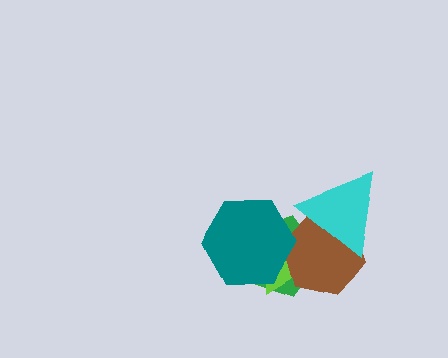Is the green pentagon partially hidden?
Yes, it is partially covered by another shape.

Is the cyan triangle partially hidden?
No, no other shape covers it.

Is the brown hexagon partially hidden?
Yes, it is partially covered by another shape.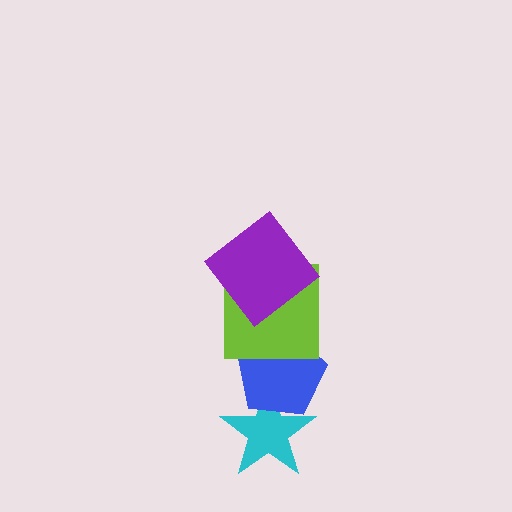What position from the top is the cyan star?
The cyan star is 4th from the top.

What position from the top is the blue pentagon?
The blue pentagon is 3rd from the top.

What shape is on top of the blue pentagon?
The lime square is on top of the blue pentagon.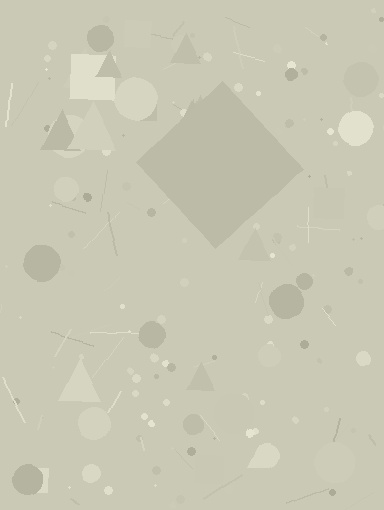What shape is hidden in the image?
A diamond is hidden in the image.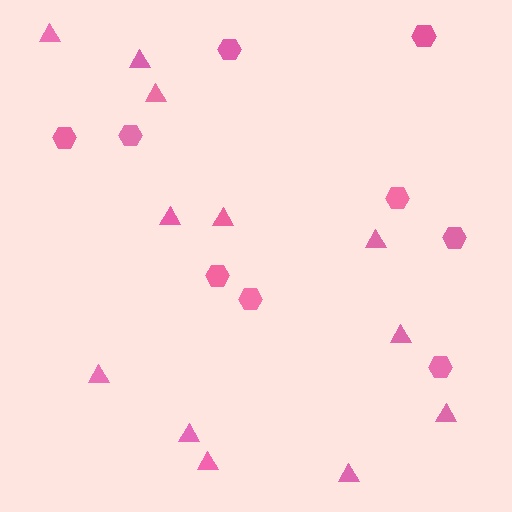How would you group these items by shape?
There are 2 groups: one group of hexagons (9) and one group of triangles (12).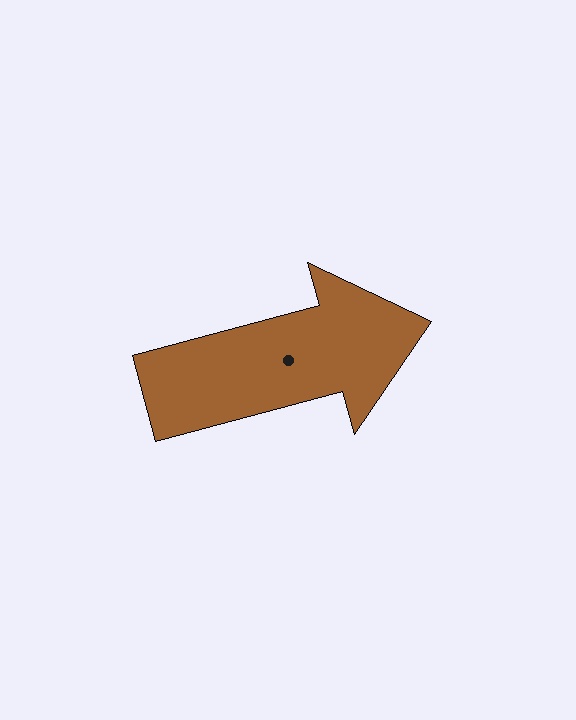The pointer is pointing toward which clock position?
Roughly 2 o'clock.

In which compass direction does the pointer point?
East.